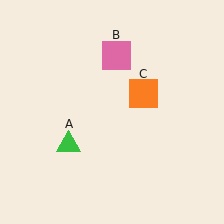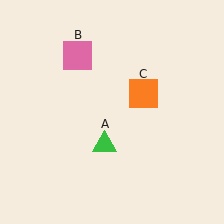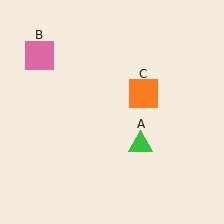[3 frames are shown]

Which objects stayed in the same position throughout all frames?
Orange square (object C) remained stationary.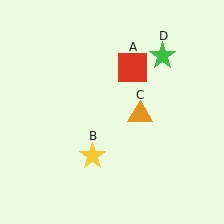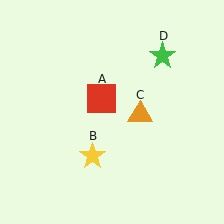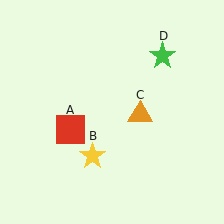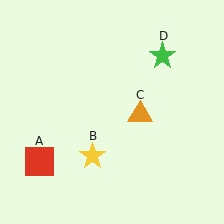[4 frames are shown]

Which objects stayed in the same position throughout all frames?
Yellow star (object B) and orange triangle (object C) and green star (object D) remained stationary.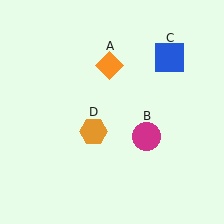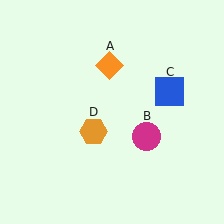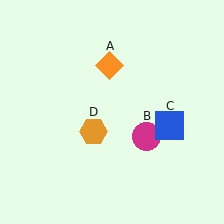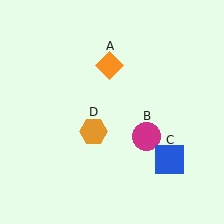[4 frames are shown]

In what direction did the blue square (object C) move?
The blue square (object C) moved down.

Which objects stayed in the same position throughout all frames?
Orange diamond (object A) and magenta circle (object B) and orange hexagon (object D) remained stationary.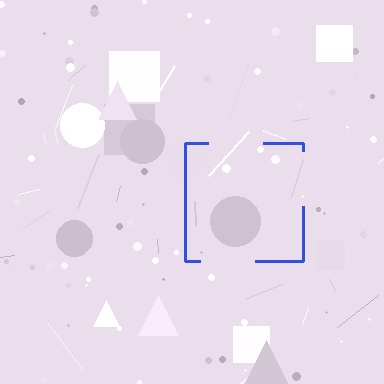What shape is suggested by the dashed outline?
The dashed outline suggests a square.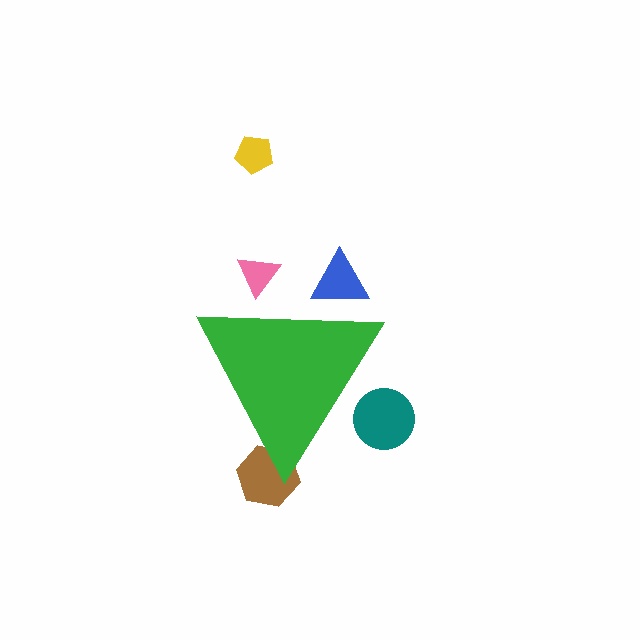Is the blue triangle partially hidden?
Yes, the blue triangle is partially hidden behind the green triangle.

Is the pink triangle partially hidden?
Yes, the pink triangle is partially hidden behind the green triangle.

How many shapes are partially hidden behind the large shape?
4 shapes are partially hidden.